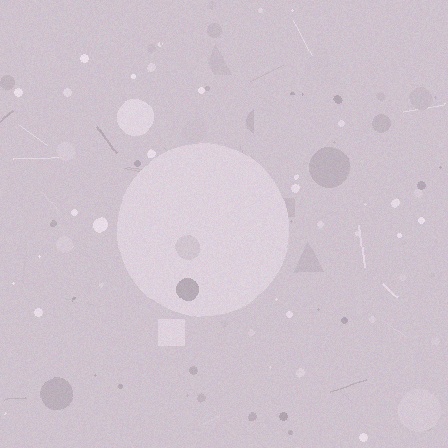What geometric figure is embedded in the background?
A circle is embedded in the background.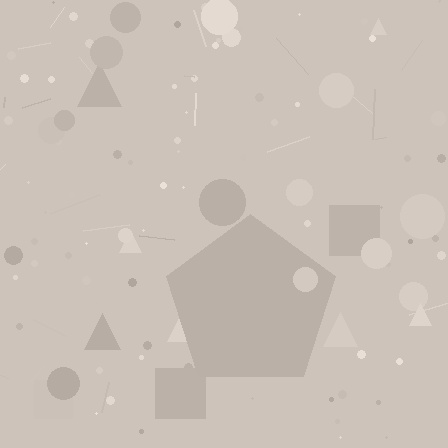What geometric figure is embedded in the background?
A pentagon is embedded in the background.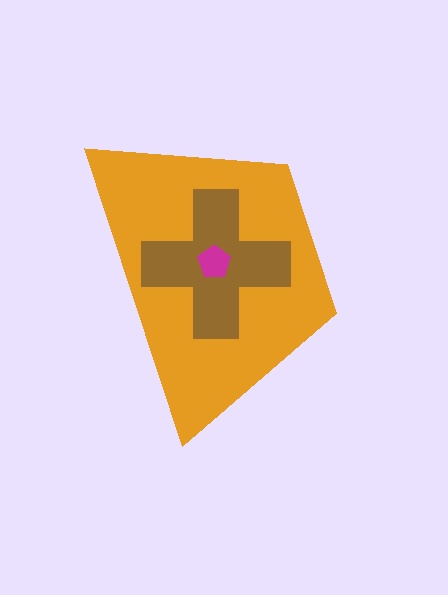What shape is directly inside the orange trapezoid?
The brown cross.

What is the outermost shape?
The orange trapezoid.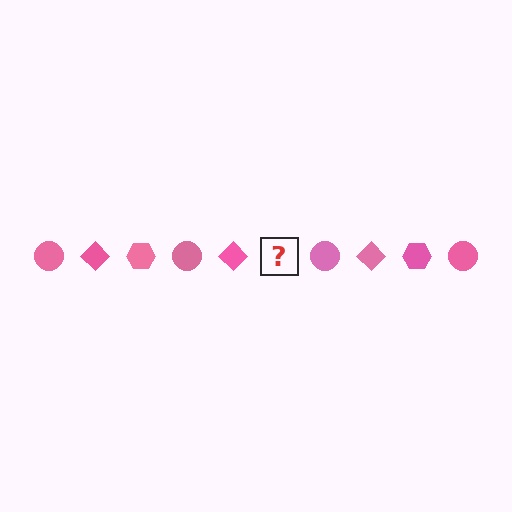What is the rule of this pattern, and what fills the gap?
The rule is that the pattern cycles through circle, diamond, hexagon shapes in pink. The gap should be filled with a pink hexagon.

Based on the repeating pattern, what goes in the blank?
The blank should be a pink hexagon.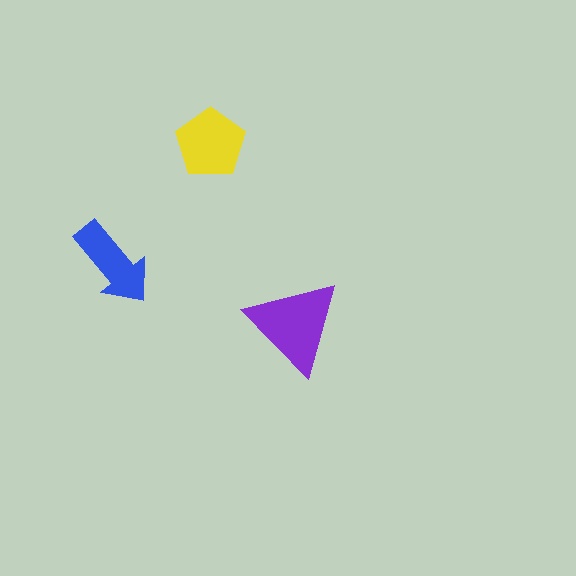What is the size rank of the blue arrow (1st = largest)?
3rd.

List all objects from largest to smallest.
The purple triangle, the yellow pentagon, the blue arrow.